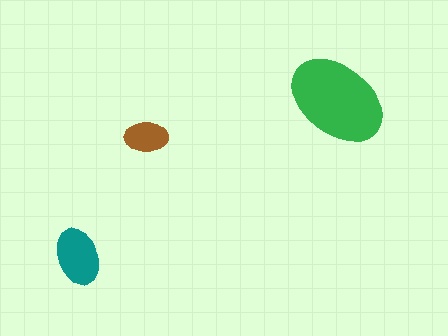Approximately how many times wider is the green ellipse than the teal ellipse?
About 1.5 times wider.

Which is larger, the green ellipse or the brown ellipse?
The green one.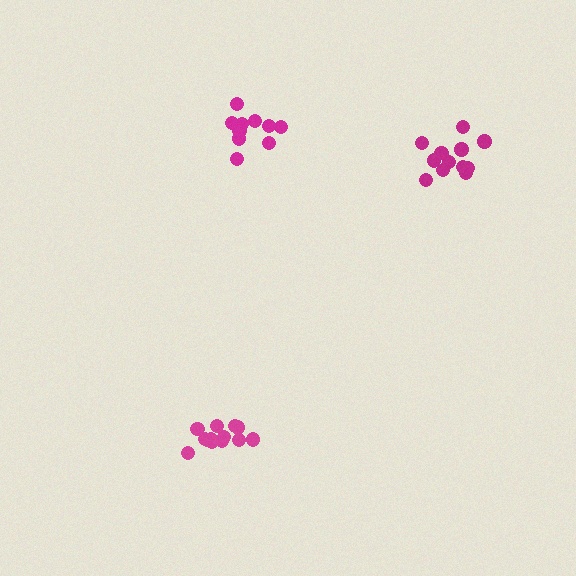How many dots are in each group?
Group 1: 13 dots, Group 2: 10 dots, Group 3: 12 dots (35 total).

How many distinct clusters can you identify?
There are 3 distinct clusters.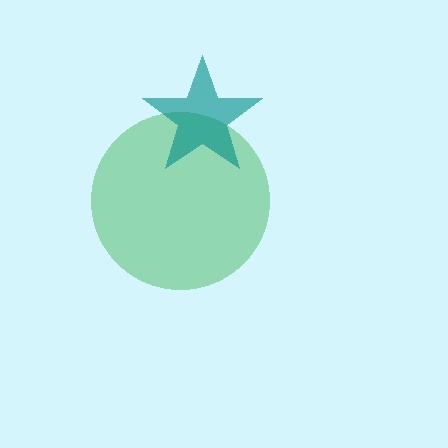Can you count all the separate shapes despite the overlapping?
Yes, there are 2 separate shapes.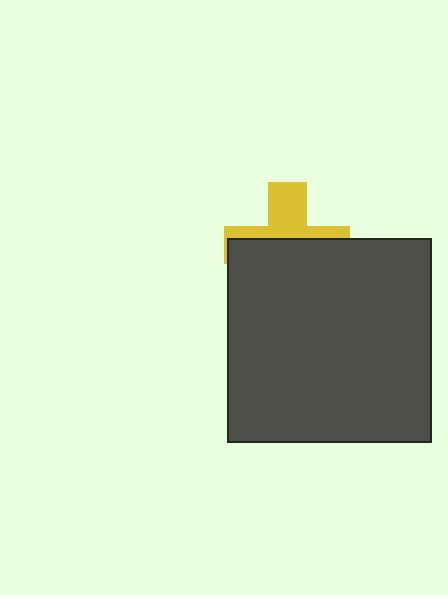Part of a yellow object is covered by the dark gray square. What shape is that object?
It is a cross.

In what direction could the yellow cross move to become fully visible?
The yellow cross could move up. That would shift it out from behind the dark gray square entirely.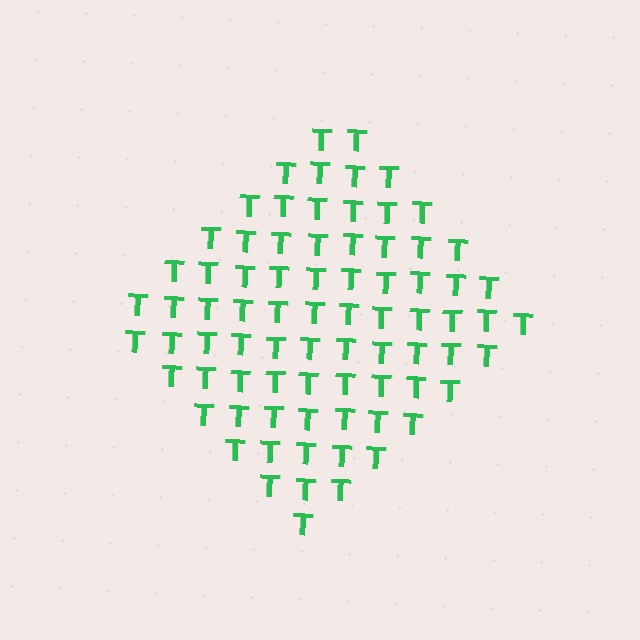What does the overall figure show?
The overall figure shows a diamond.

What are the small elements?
The small elements are letter T's.